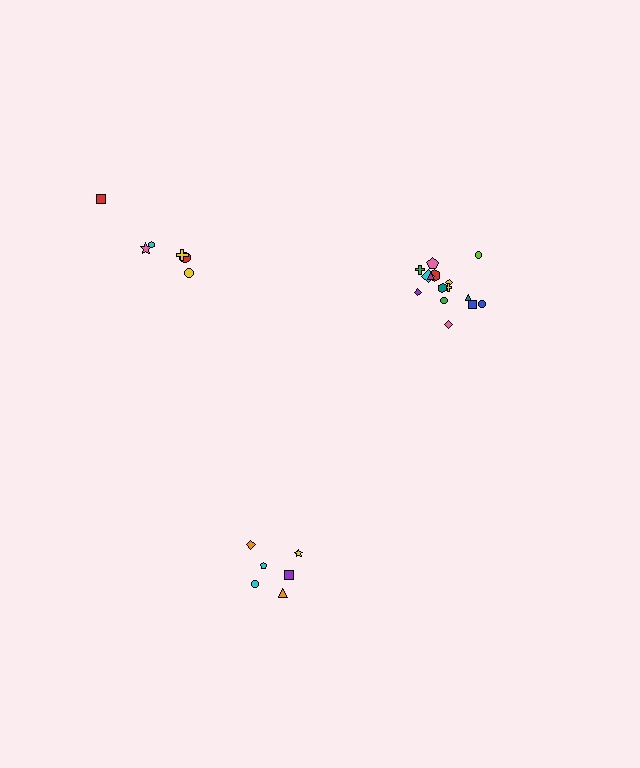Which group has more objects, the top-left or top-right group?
The top-right group.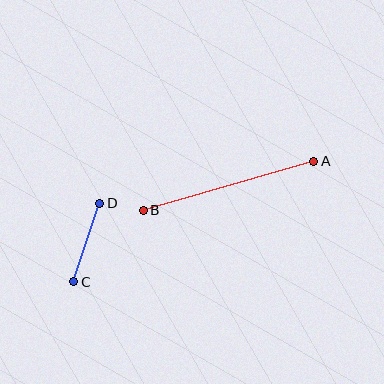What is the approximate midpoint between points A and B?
The midpoint is at approximately (228, 186) pixels.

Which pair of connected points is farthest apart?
Points A and B are farthest apart.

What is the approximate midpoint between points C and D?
The midpoint is at approximately (87, 243) pixels.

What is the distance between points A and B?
The distance is approximately 177 pixels.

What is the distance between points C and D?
The distance is approximately 82 pixels.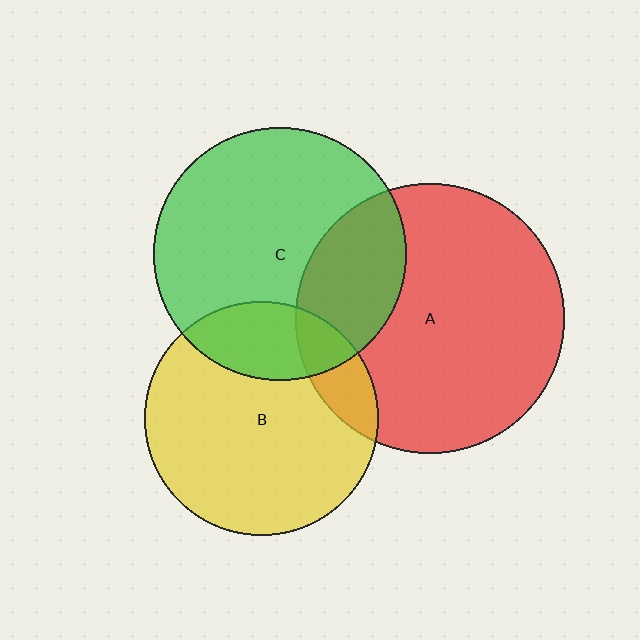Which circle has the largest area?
Circle A (red).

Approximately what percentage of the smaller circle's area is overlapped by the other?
Approximately 20%.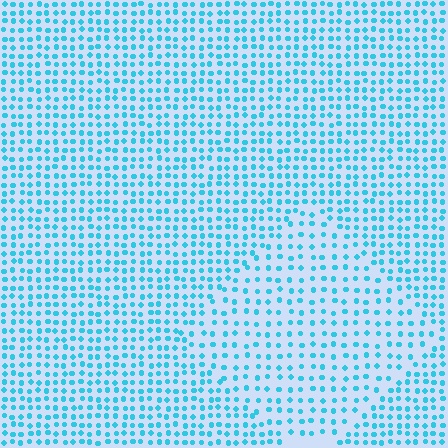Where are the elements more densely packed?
The elements are more densely packed outside the diamond boundary.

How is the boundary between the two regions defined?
The boundary is defined by a change in element density (approximately 1.6x ratio). All elements are the same color, size, and shape.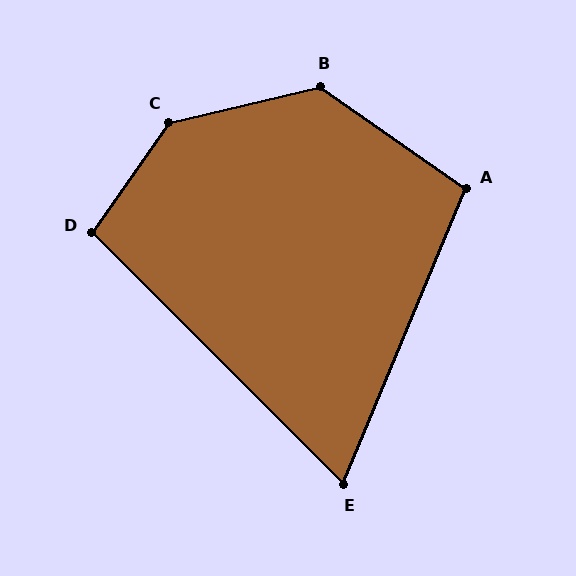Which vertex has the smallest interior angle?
E, at approximately 68 degrees.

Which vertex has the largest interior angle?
C, at approximately 138 degrees.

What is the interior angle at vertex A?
Approximately 103 degrees (obtuse).